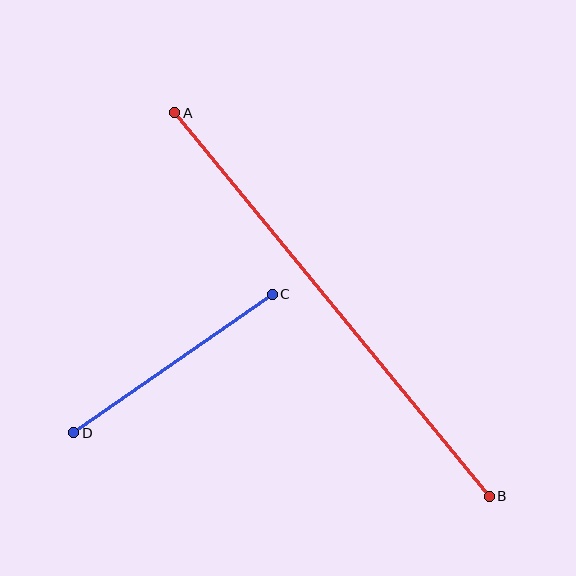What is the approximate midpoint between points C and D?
The midpoint is at approximately (173, 363) pixels.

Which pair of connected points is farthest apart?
Points A and B are farthest apart.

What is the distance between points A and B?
The distance is approximately 496 pixels.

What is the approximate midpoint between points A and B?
The midpoint is at approximately (332, 305) pixels.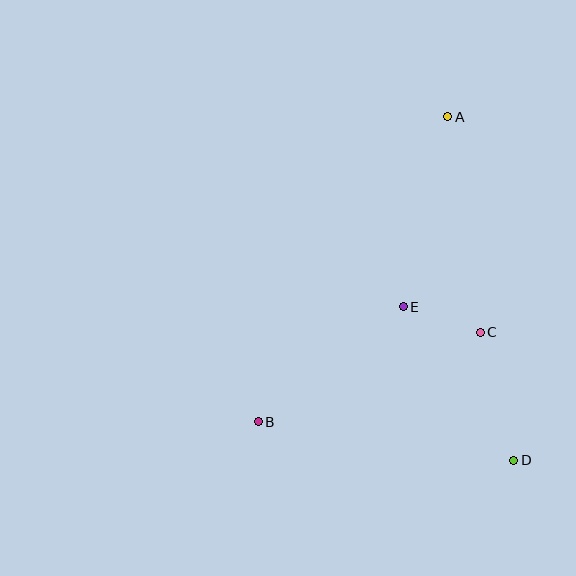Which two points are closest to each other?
Points C and E are closest to each other.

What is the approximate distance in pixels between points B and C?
The distance between B and C is approximately 239 pixels.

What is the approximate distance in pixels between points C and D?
The distance between C and D is approximately 132 pixels.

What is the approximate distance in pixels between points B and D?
The distance between B and D is approximately 259 pixels.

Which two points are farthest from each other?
Points A and B are farthest from each other.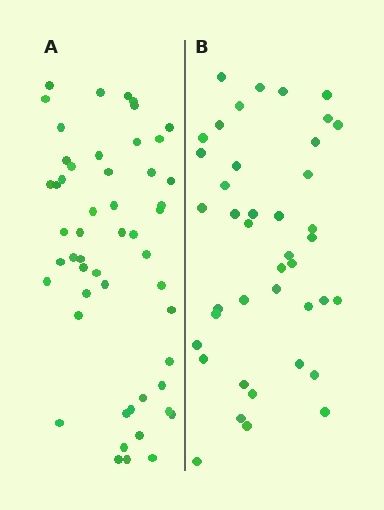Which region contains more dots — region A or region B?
Region A (the left region) has more dots.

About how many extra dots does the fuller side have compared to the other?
Region A has roughly 12 or so more dots than region B.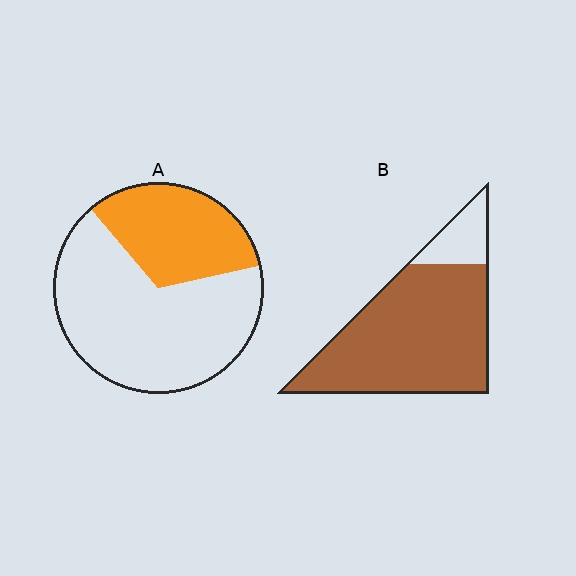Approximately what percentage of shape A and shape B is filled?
A is approximately 35% and B is approximately 85%.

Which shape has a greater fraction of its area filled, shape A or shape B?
Shape B.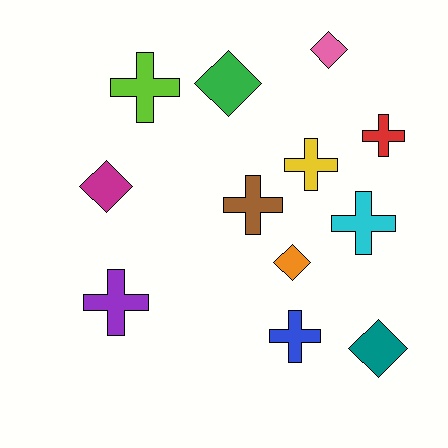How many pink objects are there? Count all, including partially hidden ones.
There is 1 pink object.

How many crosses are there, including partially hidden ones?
There are 7 crosses.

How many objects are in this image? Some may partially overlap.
There are 12 objects.